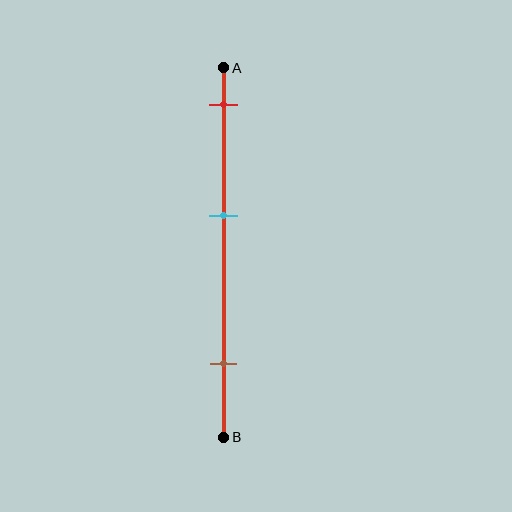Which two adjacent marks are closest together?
The red and cyan marks are the closest adjacent pair.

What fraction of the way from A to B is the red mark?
The red mark is approximately 10% (0.1) of the way from A to B.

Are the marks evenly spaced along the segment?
Yes, the marks are approximately evenly spaced.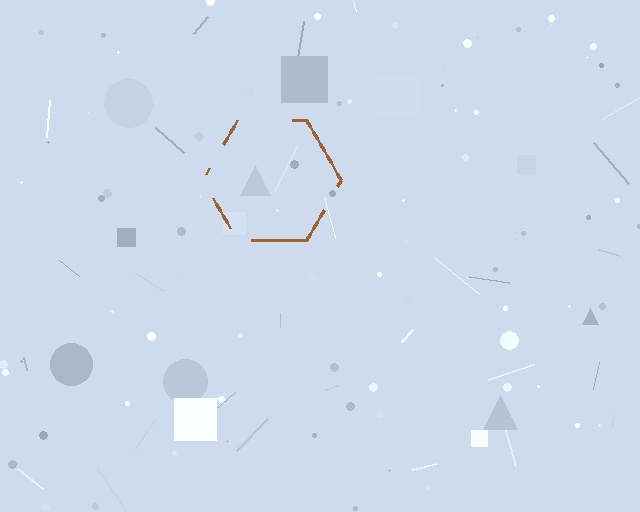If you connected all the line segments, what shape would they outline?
They would outline a hexagon.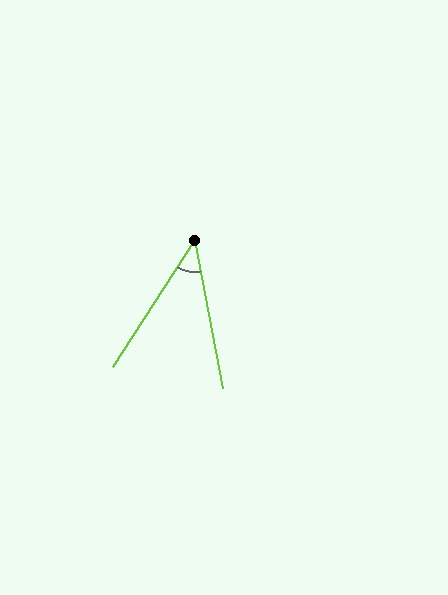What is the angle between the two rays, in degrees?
Approximately 43 degrees.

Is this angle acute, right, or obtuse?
It is acute.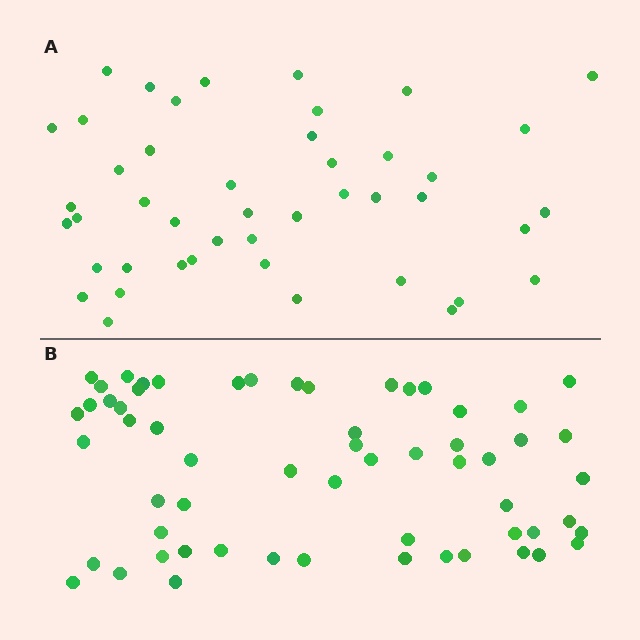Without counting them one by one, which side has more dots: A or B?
Region B (the bottom region) has more dots.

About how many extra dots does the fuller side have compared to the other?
Region B has approximately 15 more dots than region A.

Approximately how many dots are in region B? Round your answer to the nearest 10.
About 60 dots.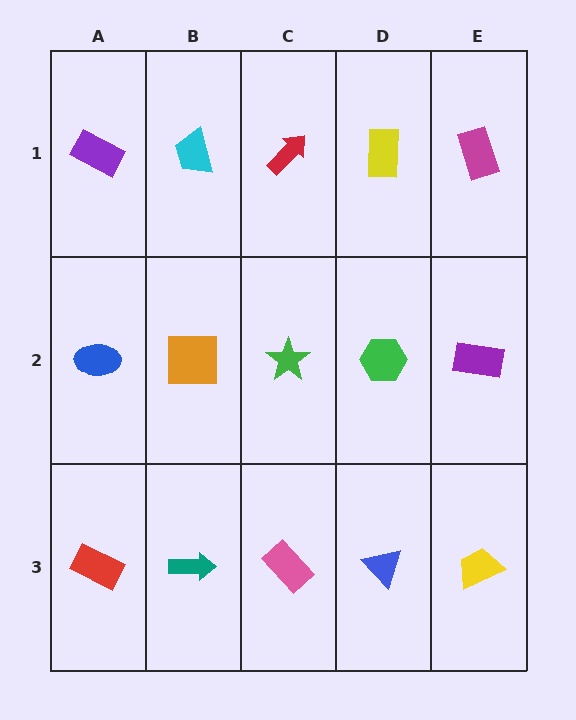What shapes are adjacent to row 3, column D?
A green hexagon (row 2, column D), a pink rectangle (row 3, column C), a yellow trapezoid (row 3, column E).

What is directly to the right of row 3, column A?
A teal arrow.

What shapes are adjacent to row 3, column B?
An orange square (row 2, column B), a red rectangle (row 3, column A), a pink rectangle (row 3, column C).